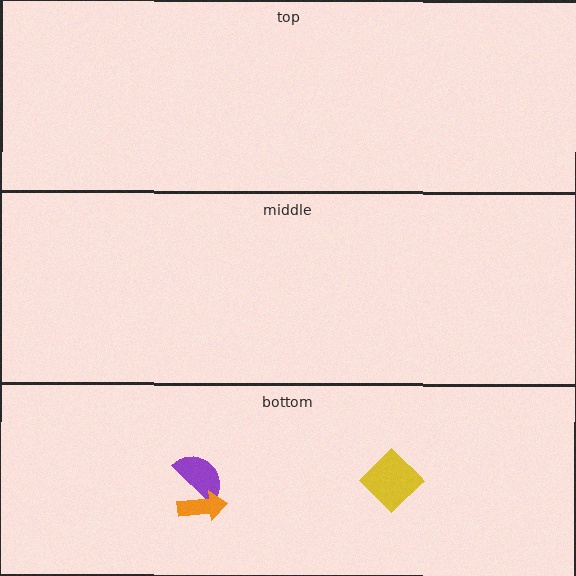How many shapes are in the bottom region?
3.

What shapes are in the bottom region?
The purple semicircle, the orange arrow, the yellow diamond.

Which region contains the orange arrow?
The bottom region.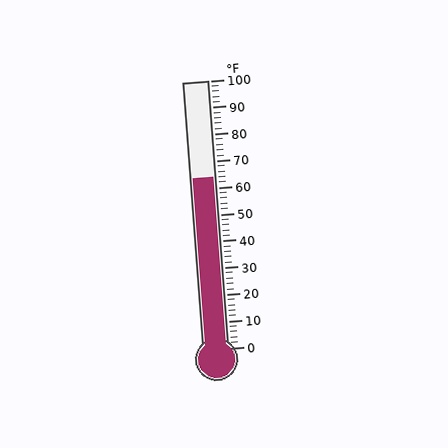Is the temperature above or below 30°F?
The temperature is above 30°F.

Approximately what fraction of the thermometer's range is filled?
The thermometer is filled to approximately 65% of its range.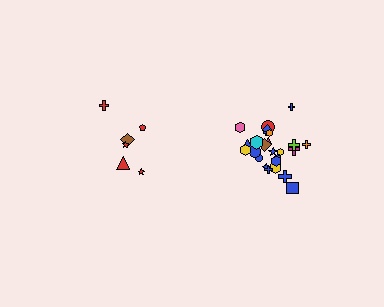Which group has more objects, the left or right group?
The right group.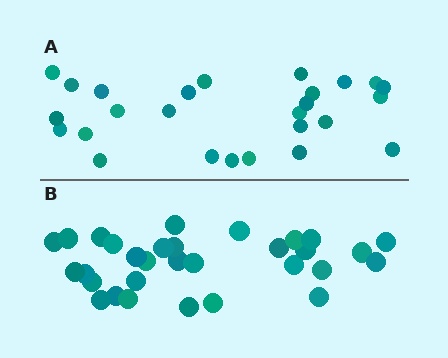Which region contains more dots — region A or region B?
Region B (the bottom region) has more dots.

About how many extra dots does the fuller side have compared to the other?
Region B has about 5 more dots than region A.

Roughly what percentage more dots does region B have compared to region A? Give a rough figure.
About 20% more.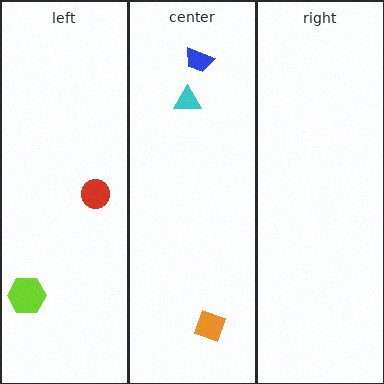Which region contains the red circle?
The left region.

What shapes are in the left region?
The lime hexagon, the red circle.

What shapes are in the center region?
The orange diamond, the blue trapezoid, the cyan triangle.